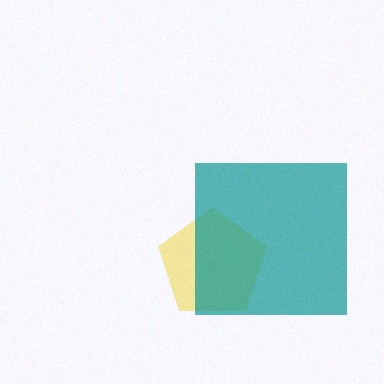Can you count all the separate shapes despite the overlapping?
Yes, there are 2 separate shapes.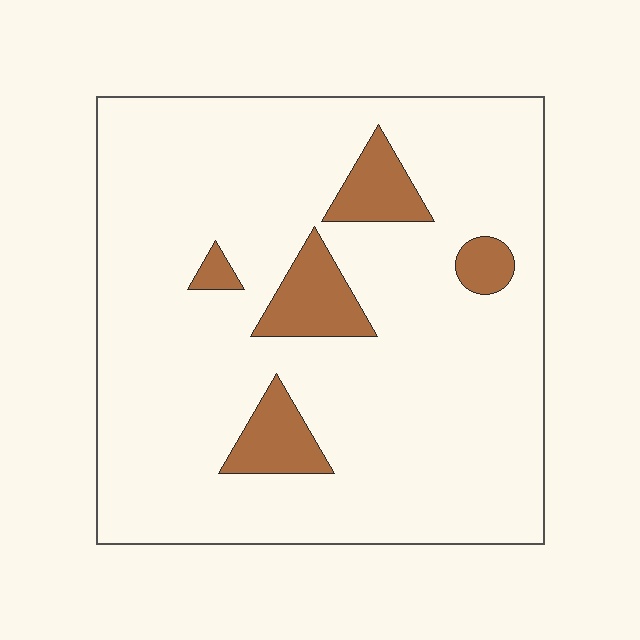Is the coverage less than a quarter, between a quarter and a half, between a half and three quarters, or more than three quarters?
Less than a quarter.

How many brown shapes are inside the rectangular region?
5.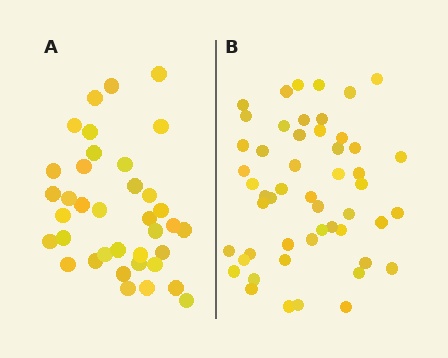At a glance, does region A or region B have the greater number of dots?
Region B (the right region) has more dots.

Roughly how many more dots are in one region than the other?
Region B has approximately 15 more dots than region A.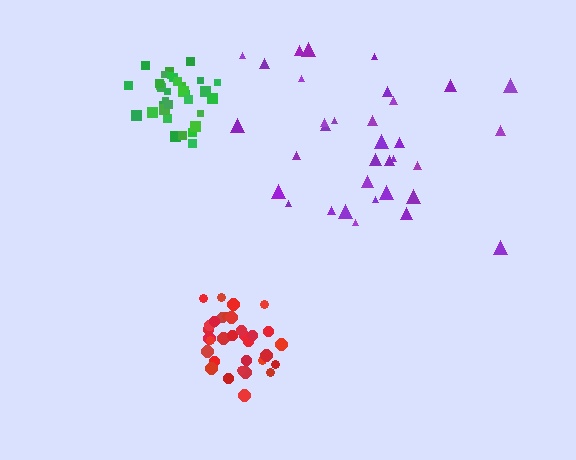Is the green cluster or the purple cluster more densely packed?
Green.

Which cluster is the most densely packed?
Green.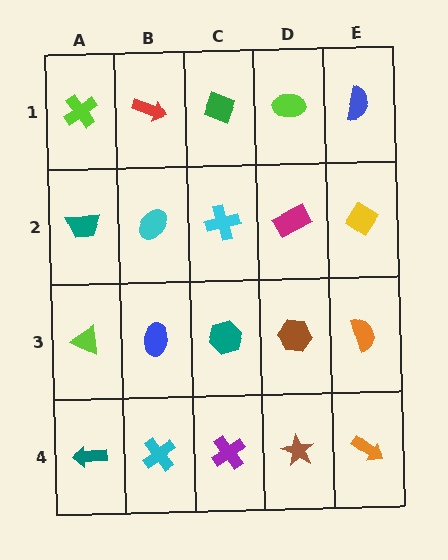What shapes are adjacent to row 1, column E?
A yellow diamond (row 2, column E), a lime ellipse (row 1, column D).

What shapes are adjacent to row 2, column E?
A blue semicircle (row 1, column E), an orange semicircle (row 3, column E), a magenta rectangle (row 2, column D).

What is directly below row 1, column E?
A yellow diamond.